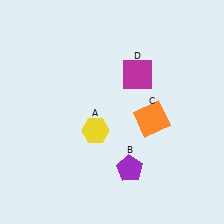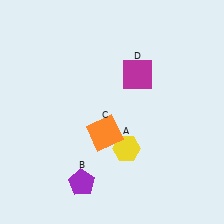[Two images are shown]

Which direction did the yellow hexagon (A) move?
The yellow hexagon (A) moved right.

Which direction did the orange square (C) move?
The orange square (C) moved left.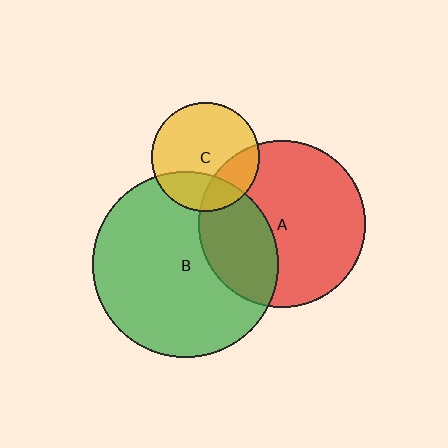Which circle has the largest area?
Circle B (green).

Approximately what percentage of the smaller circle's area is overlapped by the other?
Approximately 30%.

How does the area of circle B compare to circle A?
Approximately 1.2 times.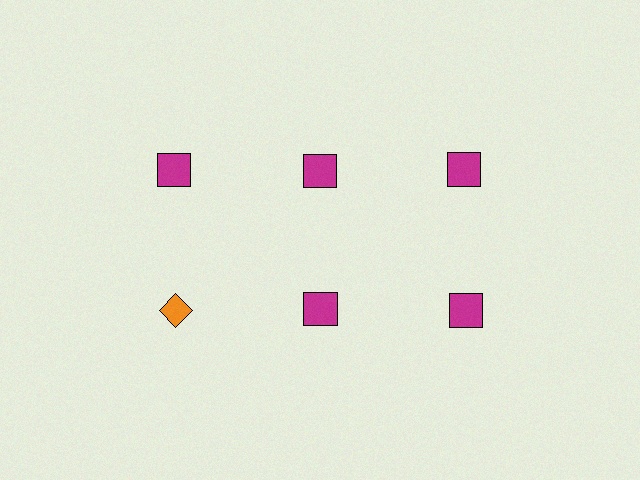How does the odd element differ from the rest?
It differs in both color (orange instead of magenta) and shape (diamond instead of square).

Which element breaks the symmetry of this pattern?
The orange diamond in the second row, leftmost column breaks the symmetry. All other shapes are magenta squares.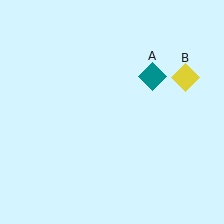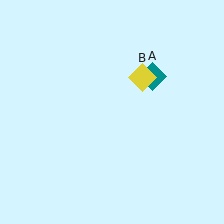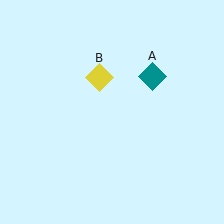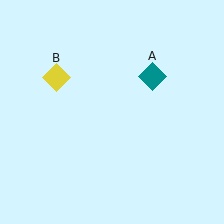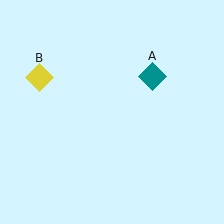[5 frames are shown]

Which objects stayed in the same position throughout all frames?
Teal diamond (object A) remained stationary.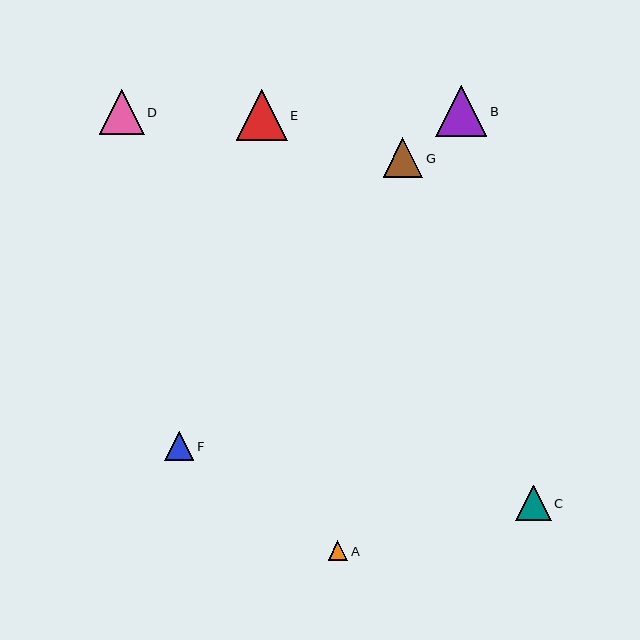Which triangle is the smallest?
Triangle A is the smallest with a size of approximately 20 pixels.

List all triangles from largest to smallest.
From largest to smallest: B, E, D, G, C, F, A.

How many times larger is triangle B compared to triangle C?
Triangle B is approximately 1.4 times the size of triangle C.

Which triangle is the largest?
Triangle B is the largest with a size of approximately 52 pixels.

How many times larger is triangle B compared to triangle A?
Triangle B is approximately 2.6 times the size of triangle A.